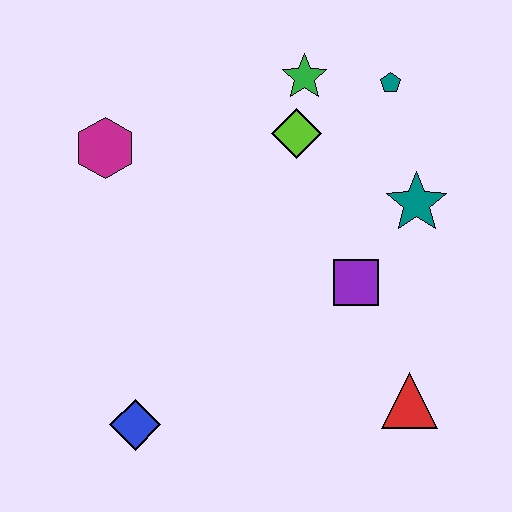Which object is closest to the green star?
The lime diamond is closest to the green star.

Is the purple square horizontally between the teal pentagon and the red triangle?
No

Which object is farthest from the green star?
The blue diamond is farthest from the green star.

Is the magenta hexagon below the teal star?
No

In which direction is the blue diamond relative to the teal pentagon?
The blue diamond is below the teal pentagon.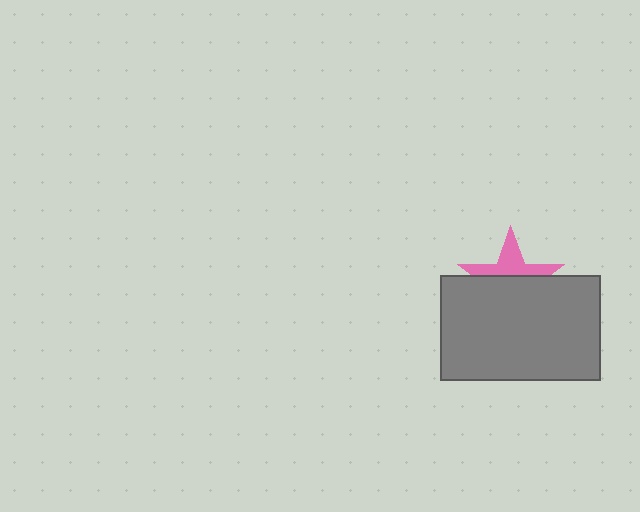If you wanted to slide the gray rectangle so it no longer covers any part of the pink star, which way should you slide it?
Slide it down — that is the most direct way to separate the two shapes.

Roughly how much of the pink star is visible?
A small part of it is visible (roughly 44%).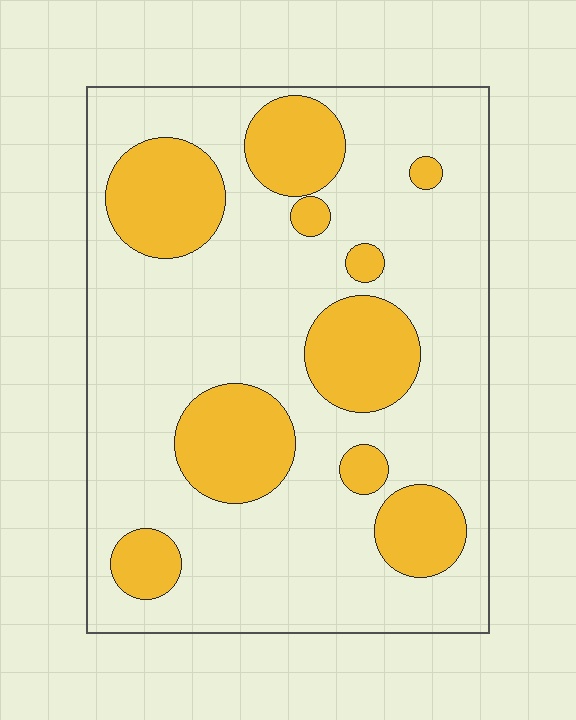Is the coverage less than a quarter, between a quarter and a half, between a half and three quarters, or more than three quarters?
Between a quarter and a half.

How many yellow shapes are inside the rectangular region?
10.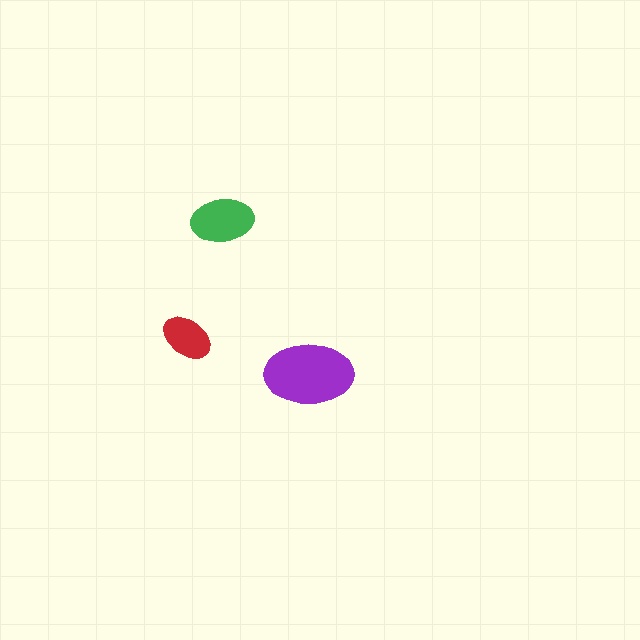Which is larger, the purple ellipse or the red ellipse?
The purple one.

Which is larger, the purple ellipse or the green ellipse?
The purple one.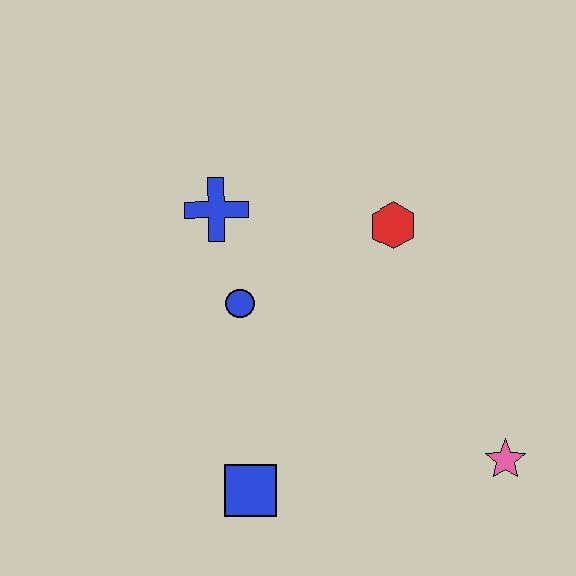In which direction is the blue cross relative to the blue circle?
The blue cross is above the blue circle.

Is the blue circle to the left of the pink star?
Yes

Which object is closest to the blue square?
The blue circle is closest to the blue square.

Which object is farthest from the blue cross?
The pink star is farthest from the blue cross.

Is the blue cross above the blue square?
Yes